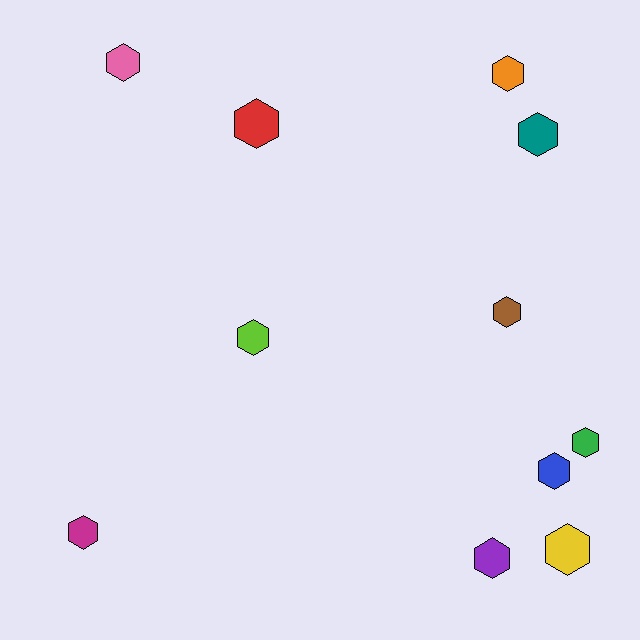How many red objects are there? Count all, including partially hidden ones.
There is 1 red object.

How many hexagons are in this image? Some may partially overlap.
There are 11 hexagons.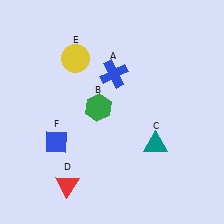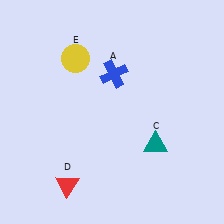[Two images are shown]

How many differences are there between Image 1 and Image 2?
There are 2 differences between the two images.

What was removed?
The blue diamond (F), the green hexagon (B) were removed in Image 2.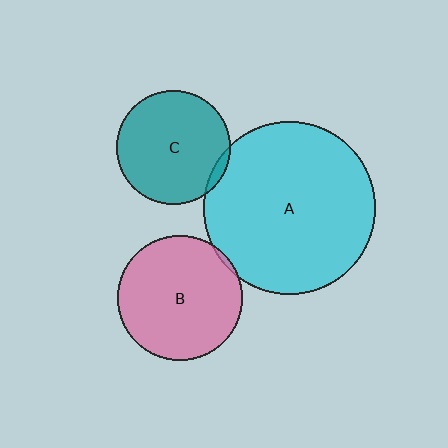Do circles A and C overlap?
Yes.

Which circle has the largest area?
Circle A (cyan).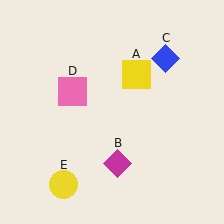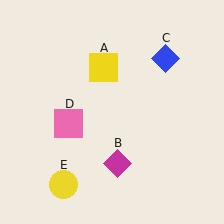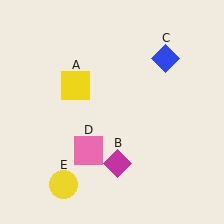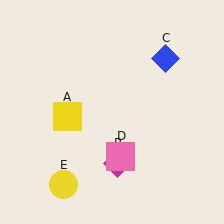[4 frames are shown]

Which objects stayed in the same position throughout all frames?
Magenta diamond (object B) and blue diamond (object C) and yellow circle (object E) remained stationary.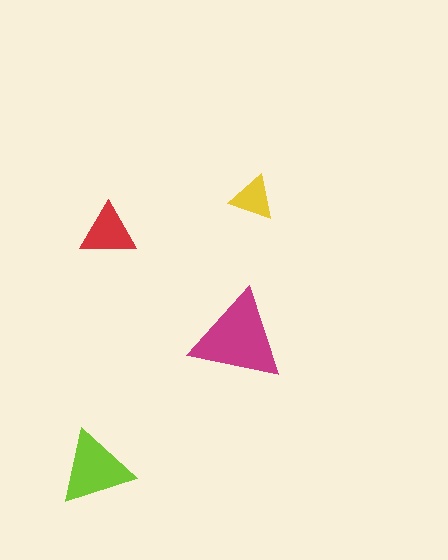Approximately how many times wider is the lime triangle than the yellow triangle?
About 1.5 times wider.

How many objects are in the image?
There are 4 objects in the image.